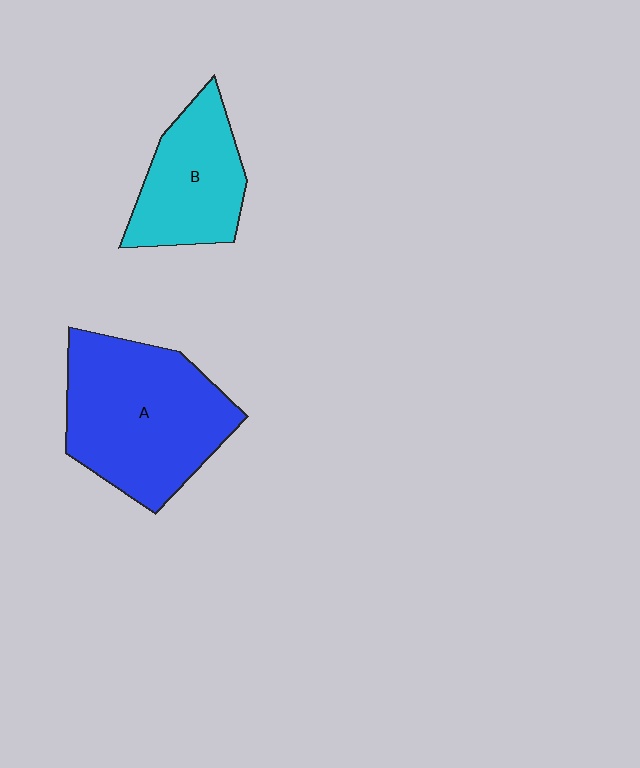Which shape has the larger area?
Shape A (blue).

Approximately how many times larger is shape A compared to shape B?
Approximately 1.6 times.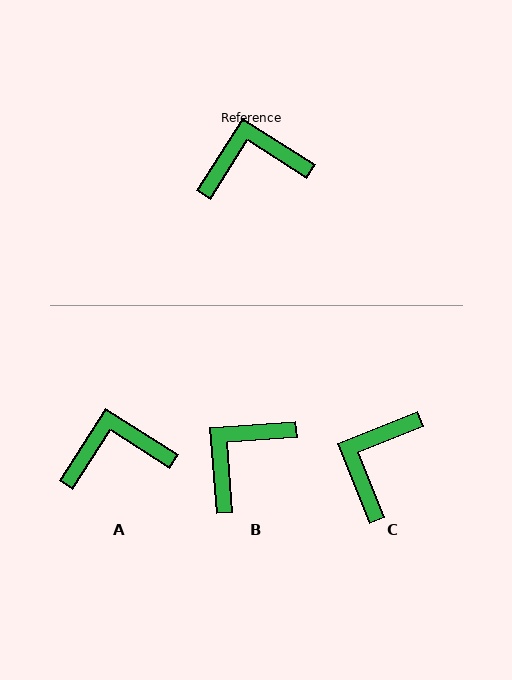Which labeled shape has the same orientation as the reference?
A.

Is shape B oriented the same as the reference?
No, it is off by about 37 degrees.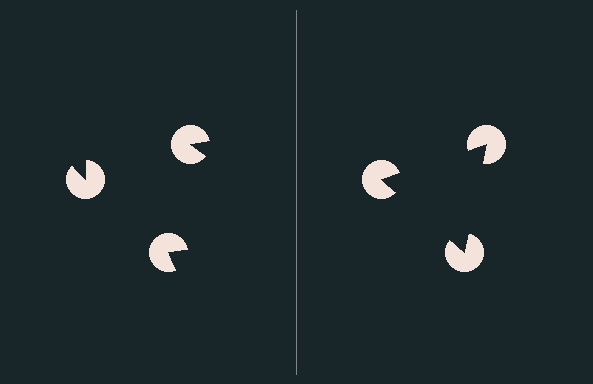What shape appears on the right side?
An illusory triangle.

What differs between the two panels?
The pac-man discs are positioned identically on both sides; only the wedge orientations differ. On the right they align to a triangle; on the left they are misaligned.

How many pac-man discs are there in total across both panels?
6 — 3 on each side.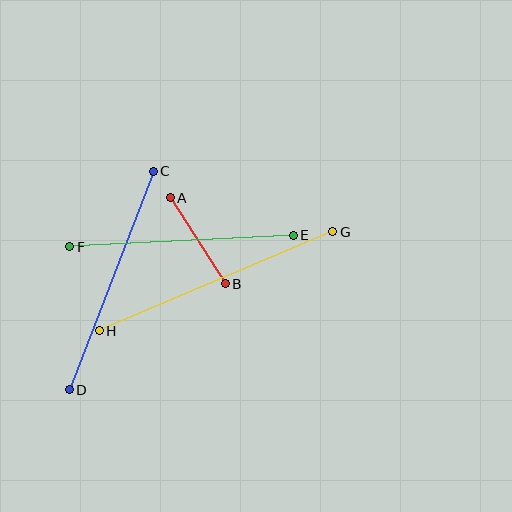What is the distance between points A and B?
The distance is approximately 102 pixels.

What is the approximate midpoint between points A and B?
The midpoint is at approximately (198, 241) pixels.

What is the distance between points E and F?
The distance is approximately 224 pixels.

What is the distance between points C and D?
The distance is approximately 234 pixels.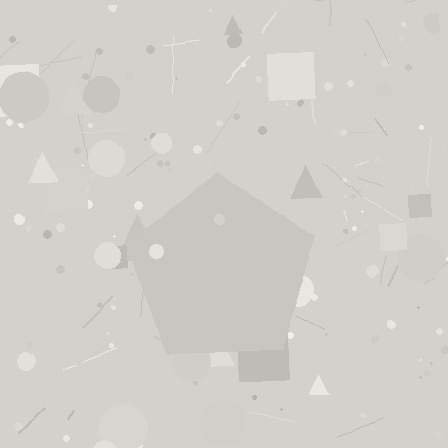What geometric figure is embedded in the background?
A pentagon is embedded in the background.